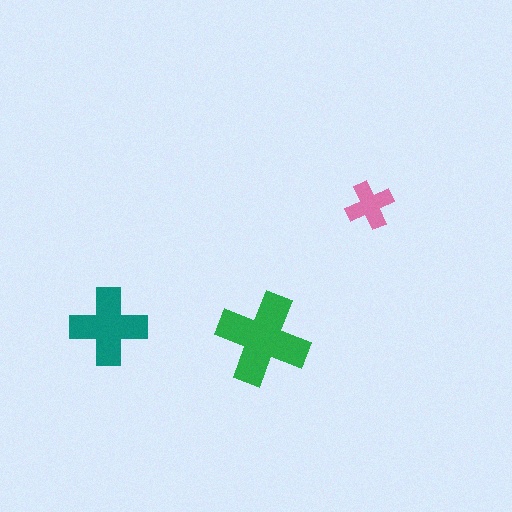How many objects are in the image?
There are 3 objects in the image.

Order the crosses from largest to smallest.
the green one, the teal one, the pink one.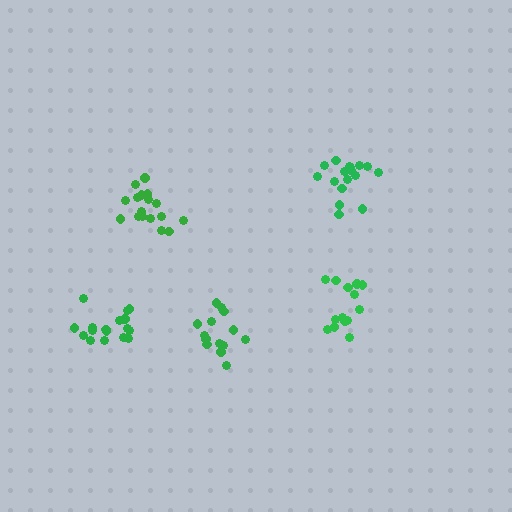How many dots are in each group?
Group 1: 17 dots, Group 2: 14 dots, Group 3: 17 dots, Group 4: 14 dots, Group 5: 17 dots (79 total).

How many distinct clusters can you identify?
There are 5 distinct clusters.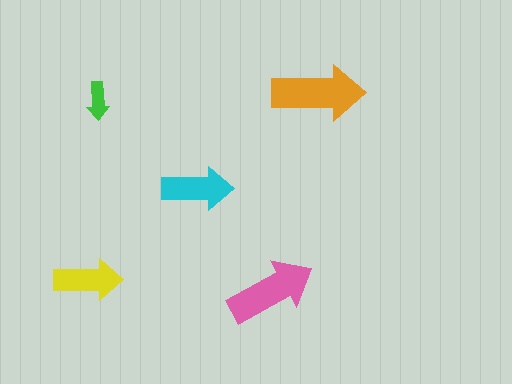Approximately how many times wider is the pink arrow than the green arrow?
About 2.5 times wider.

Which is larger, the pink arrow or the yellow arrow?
The pink one.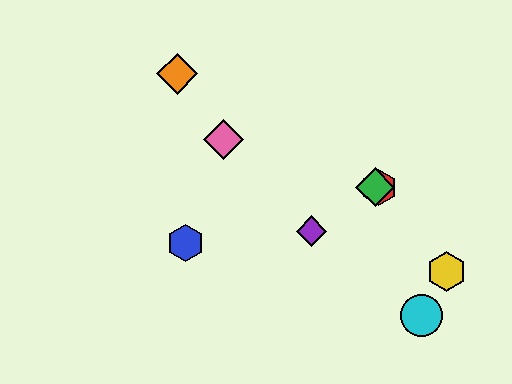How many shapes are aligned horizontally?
2 shapes (the red hexagon, the green diamond) are aligned horizontally.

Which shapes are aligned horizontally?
The red hexagon, the green diamond are aligned horizontally.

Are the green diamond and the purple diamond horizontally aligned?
No, the green diamond is at y≈187 and the purple diamond is at y≈231.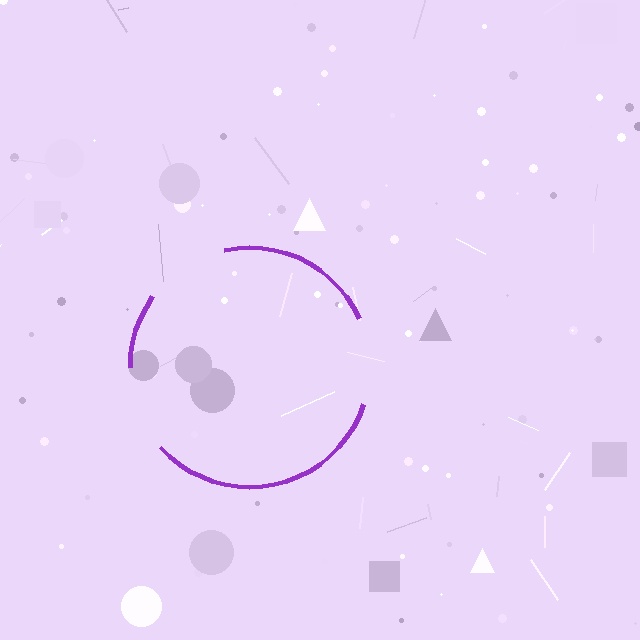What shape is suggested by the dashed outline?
The dashed outline suggests a circle.